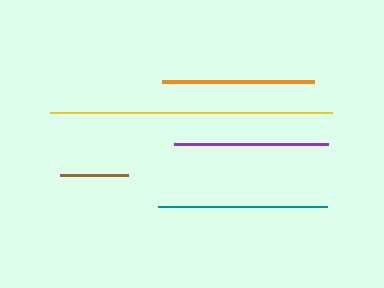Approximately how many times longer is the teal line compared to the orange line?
The teal line is approximately 1.1 times the length of the orange line.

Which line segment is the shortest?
The brown line is the shortest at approximately 68 pixels.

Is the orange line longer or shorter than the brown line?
The orange line is longer than the brown line.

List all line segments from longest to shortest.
From longest to shortest: yellow, teal, purple, orange, brown.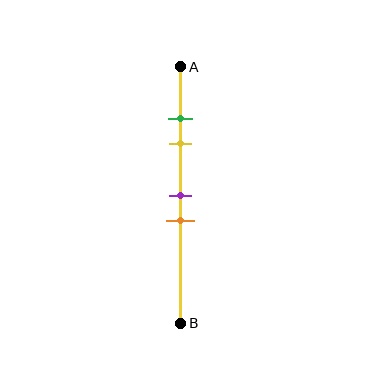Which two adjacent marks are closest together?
The green and yellow marks are the closest adjacent pair.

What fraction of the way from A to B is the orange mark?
The orange mark is approximately 60% (0.6) of the way from A to B.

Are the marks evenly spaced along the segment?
No, the marks are not evenly spaced.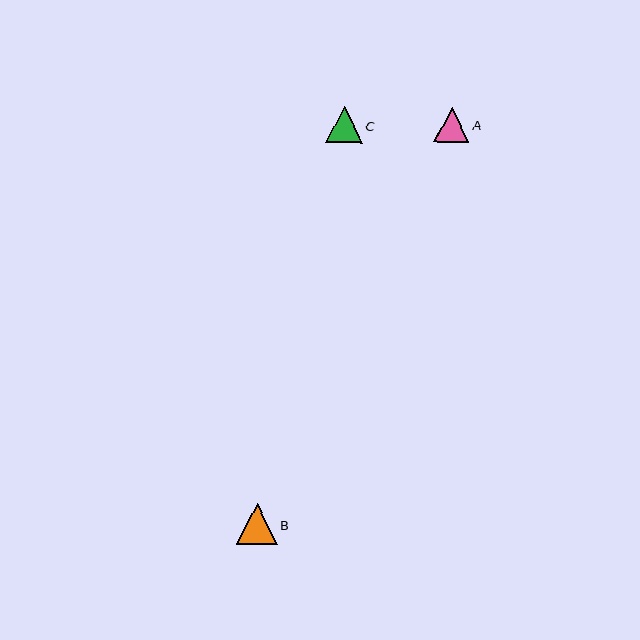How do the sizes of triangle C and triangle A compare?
Triangle C and triangle A are approximately the same size.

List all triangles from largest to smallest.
From largest to smallest: B, C, A.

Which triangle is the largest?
Triangle B is the largest with a size of approximately 41 pixels.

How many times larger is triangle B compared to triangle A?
Triangle B is approximately 1.2 times the size of triangle A.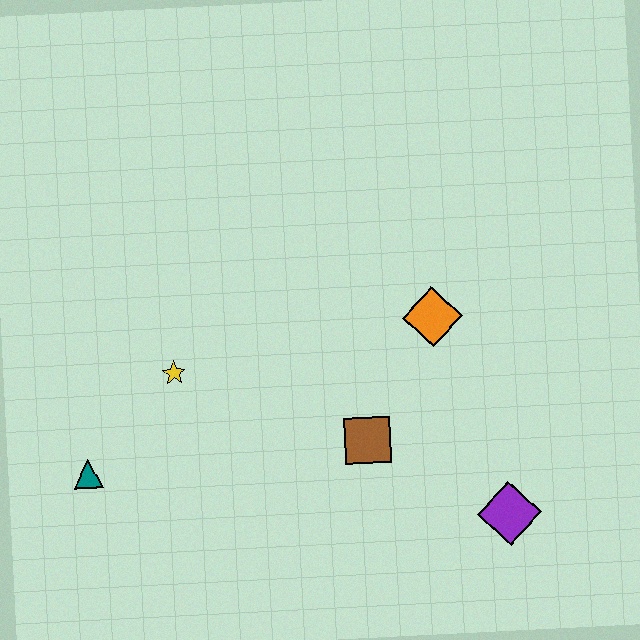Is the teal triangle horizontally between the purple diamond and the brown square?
No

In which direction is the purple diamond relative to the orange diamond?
The purple diamond is below the orange diamond.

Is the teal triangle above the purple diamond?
Yes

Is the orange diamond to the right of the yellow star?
Yes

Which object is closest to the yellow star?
The teal triangle is closest to the yellow star.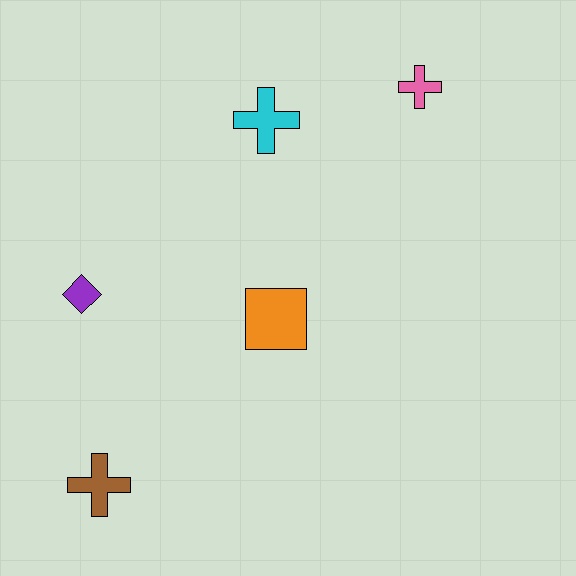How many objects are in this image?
There are 5 objects.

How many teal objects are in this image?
There are no teal objects.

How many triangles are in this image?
There are no triangles.